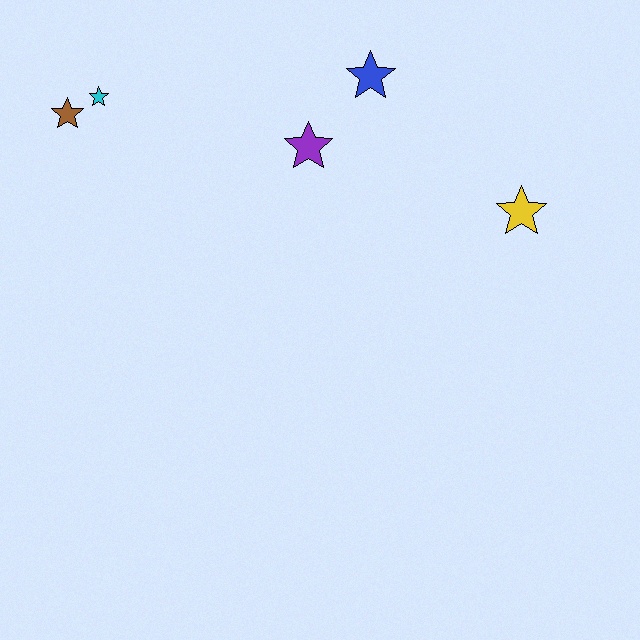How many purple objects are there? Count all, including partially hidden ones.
There is 1 purple object.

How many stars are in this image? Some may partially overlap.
There are 5 stars.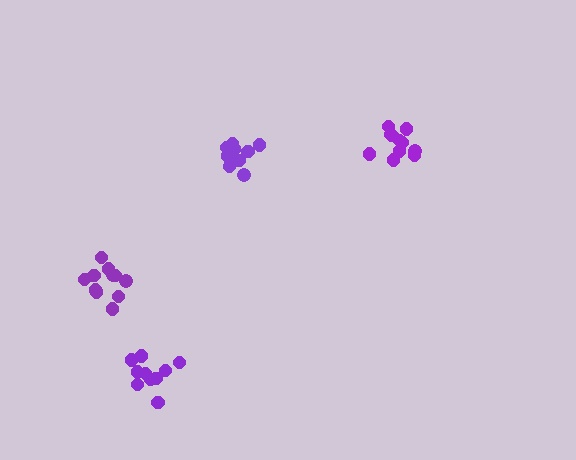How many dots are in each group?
Group 1: 10 dots, Group 2: 11 dots, Group 3: 11 dots, Group 4: 10 dots (42 total).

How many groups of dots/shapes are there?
There are 4 groups.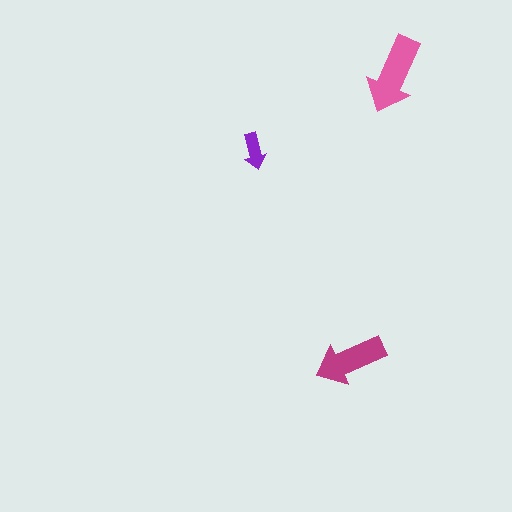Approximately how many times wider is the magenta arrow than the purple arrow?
About 2 times wider.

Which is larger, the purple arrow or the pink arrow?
The pink one.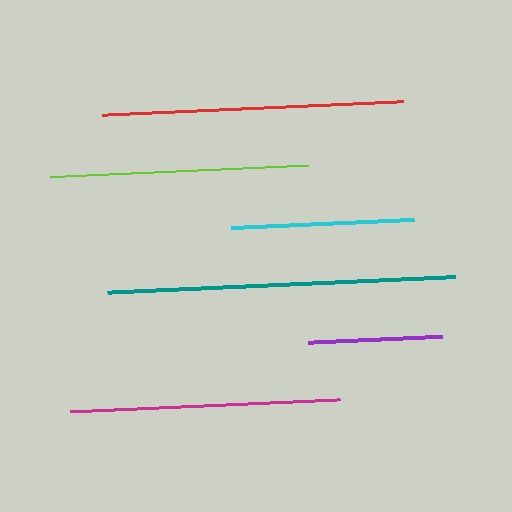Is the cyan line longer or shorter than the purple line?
The cyan line is longer than the purple line.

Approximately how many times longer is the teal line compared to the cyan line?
The teal line is approximately 1.9 times the length of the cyan line.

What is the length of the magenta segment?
The magenta segment is approximately 270 pixels long.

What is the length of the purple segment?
The purple segment is approximately 135 pixels long.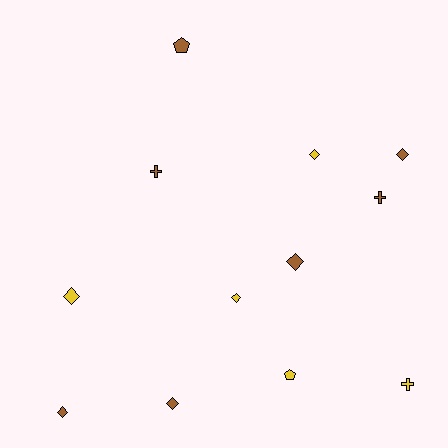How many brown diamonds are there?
There are 4 brown diamonds.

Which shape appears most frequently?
Diamond, with 7 objects.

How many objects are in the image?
There are 12 objects.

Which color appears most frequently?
Brown, with 7 objects.